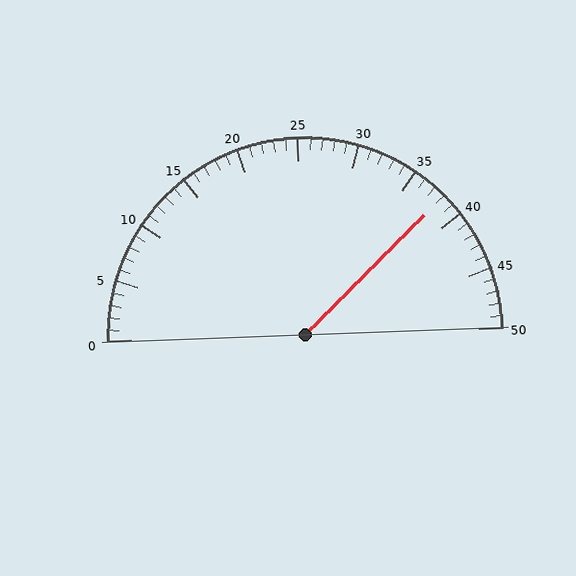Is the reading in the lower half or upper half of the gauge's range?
The reading is in the upper half of the range (0 to 50).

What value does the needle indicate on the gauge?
The needle indicates approximately 38.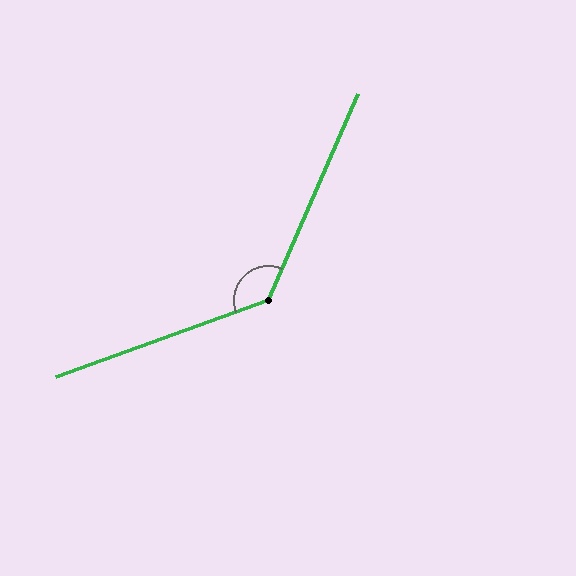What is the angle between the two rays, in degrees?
Approximately 134 degrees.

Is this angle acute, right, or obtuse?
It is obtuse.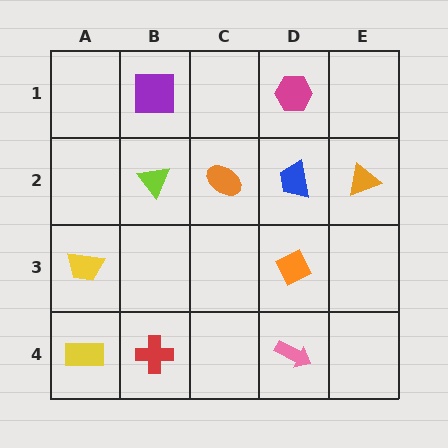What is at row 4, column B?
A red cross.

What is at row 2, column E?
An orange triangle.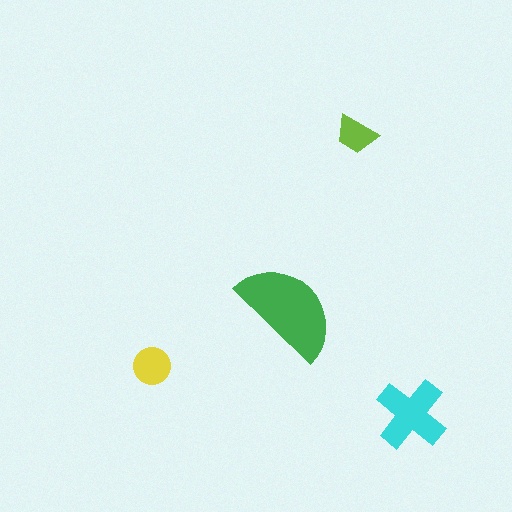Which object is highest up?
The lime trapezoid is topmost.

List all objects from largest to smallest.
The green semicircle, the cyan cross, the yellow circle, the lime trapezoid.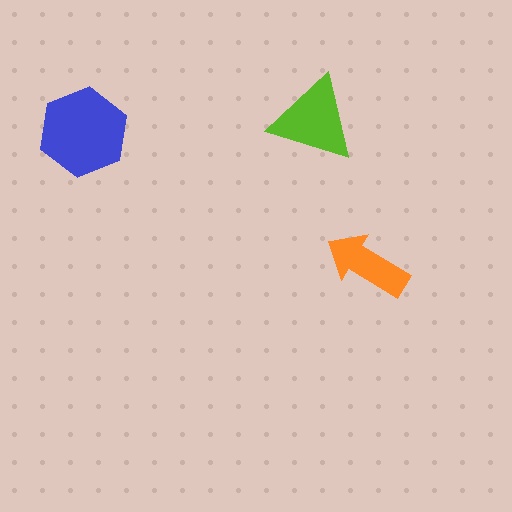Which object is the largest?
The blue hexagon.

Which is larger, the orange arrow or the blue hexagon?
The blue hexagon.